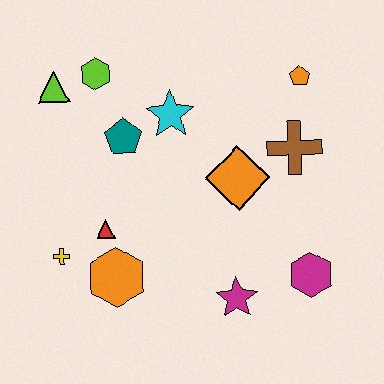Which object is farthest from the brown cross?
The yellow cross is farthest from the brown cross.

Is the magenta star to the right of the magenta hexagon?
No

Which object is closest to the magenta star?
The magenta hexagon is closest to the magenta star.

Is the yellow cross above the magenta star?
Yes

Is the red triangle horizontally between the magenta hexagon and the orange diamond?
No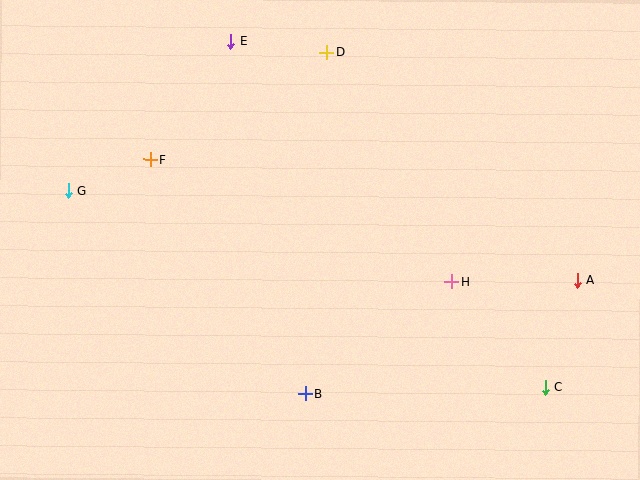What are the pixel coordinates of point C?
Point C is at (545, 387).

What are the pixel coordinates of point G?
Point G is at (69, 190).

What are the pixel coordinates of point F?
Point F is at (150, 159).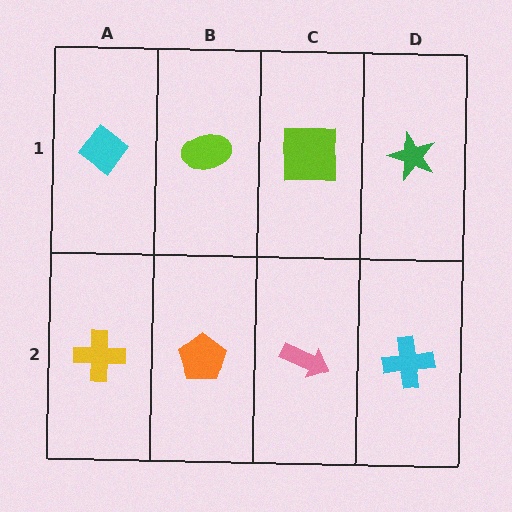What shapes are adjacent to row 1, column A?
A yellow cross (row 2, column A), a lime ellipse (row 1, column B).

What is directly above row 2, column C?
A lime square.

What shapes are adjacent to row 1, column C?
A pink arrow (row 2, column C), a lime ellipse (row 1, column B), a green star (row 1, column D).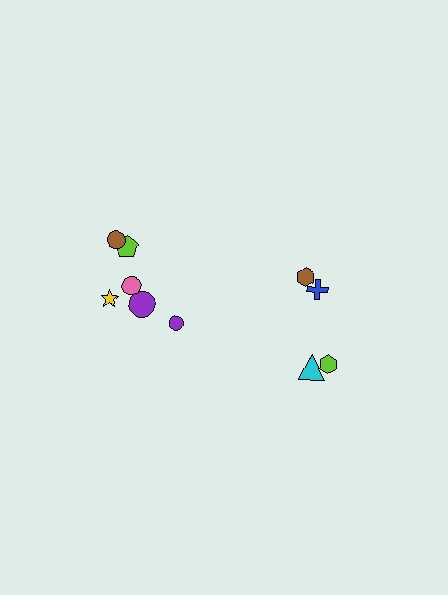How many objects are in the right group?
There are 4 objects.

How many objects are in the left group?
There are 6 objects.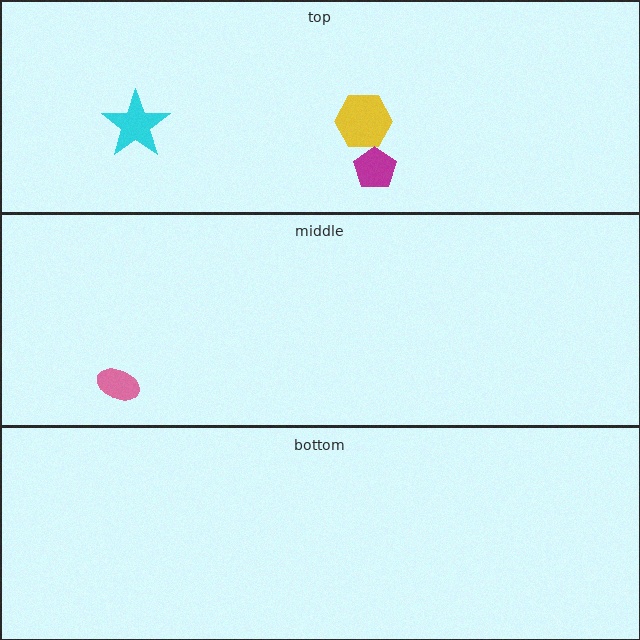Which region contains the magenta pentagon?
The top region.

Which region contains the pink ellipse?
The middle region.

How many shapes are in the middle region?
1.